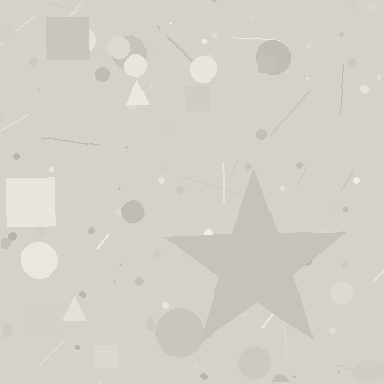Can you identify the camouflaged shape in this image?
The camouflaged shape is a star.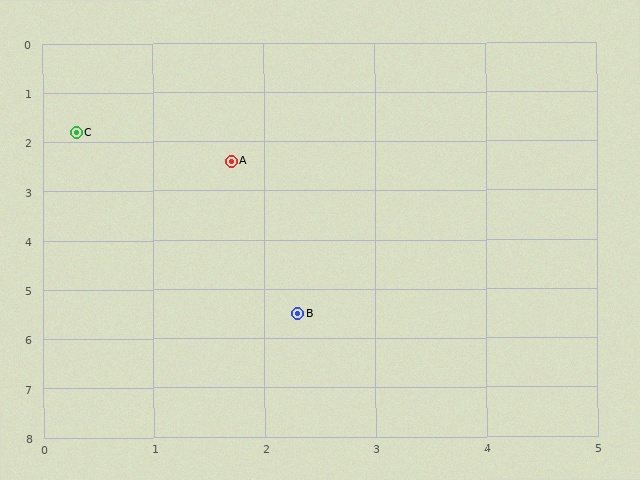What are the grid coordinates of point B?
Point B is at approximately (2.3, 5.5).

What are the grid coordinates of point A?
Point A is at approximately (1.7, 2.4).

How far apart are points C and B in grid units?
Points C and B are about 4.2 grid units apart.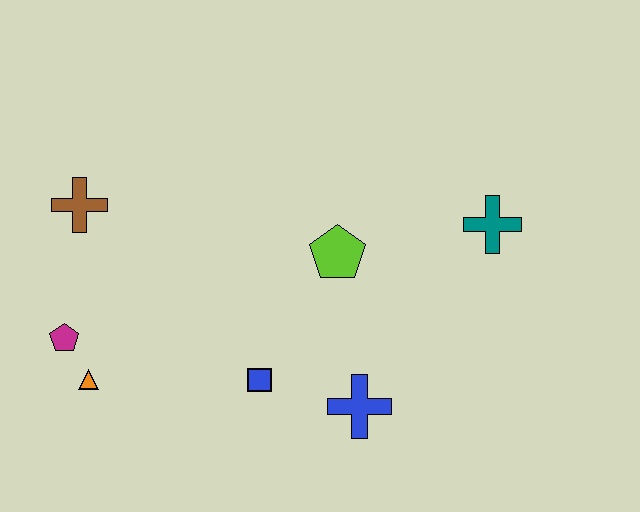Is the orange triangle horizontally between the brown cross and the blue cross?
Yes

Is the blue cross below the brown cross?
Yes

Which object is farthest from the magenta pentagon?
The teal cross is farthest from the magenta pentagon.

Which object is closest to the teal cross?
The lime pentagon is closest to the teal cross.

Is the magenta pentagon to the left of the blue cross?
Yes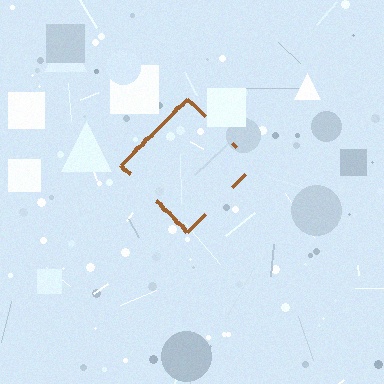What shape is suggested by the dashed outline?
The dashed outline suggests a diamond.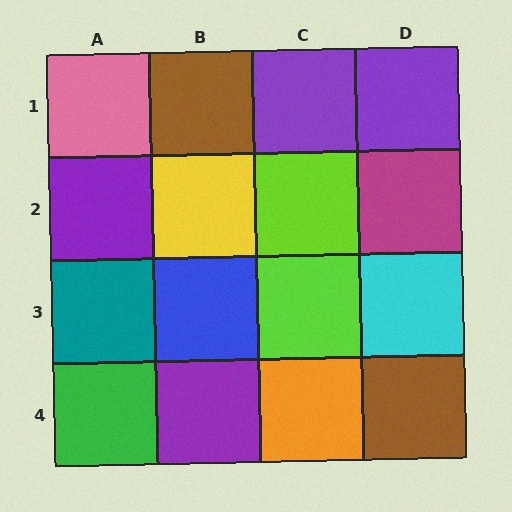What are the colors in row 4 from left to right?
Green, purple, orange, brown.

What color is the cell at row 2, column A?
Purple.